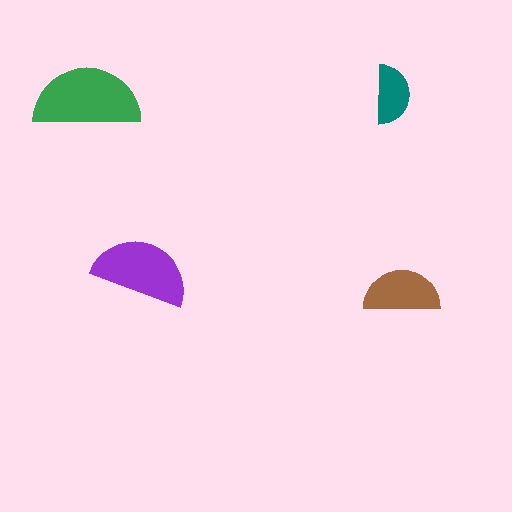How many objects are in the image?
There are 4 objects in the image.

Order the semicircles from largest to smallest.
the green one, the purple one, the brown one, the teal one.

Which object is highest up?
The teal semicircle is topmost.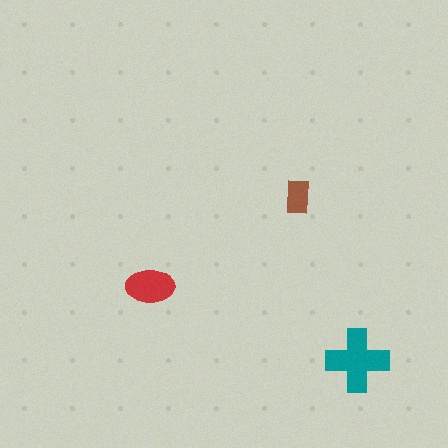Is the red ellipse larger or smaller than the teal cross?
Smaller.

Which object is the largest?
The teal cross.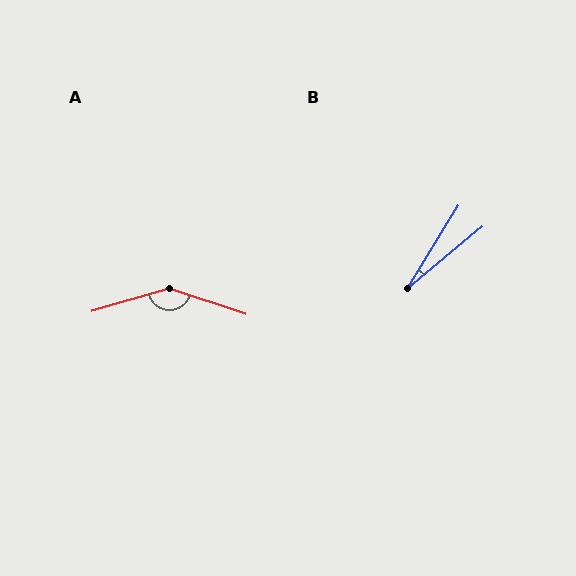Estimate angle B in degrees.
Approximately 18 degrees.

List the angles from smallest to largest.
B (18°), A (145°).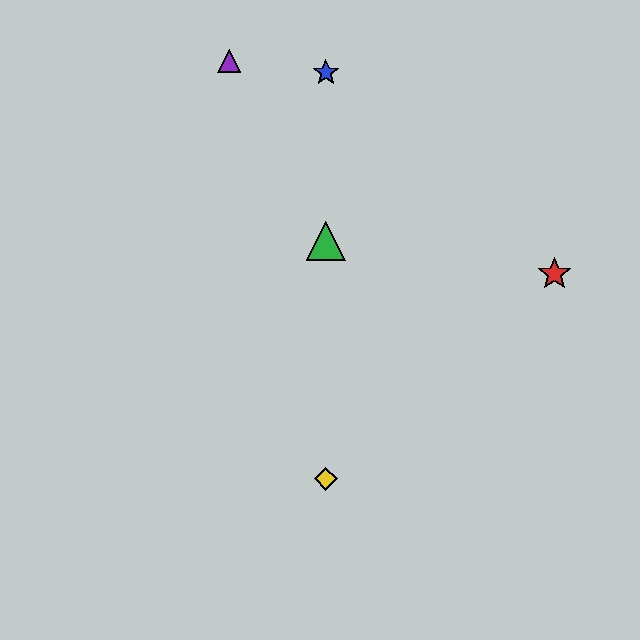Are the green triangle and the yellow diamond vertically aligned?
Yes, both are at x≈326.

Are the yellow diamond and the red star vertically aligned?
No, the yellow diamond is at x≈326 and the red star is at x≈554.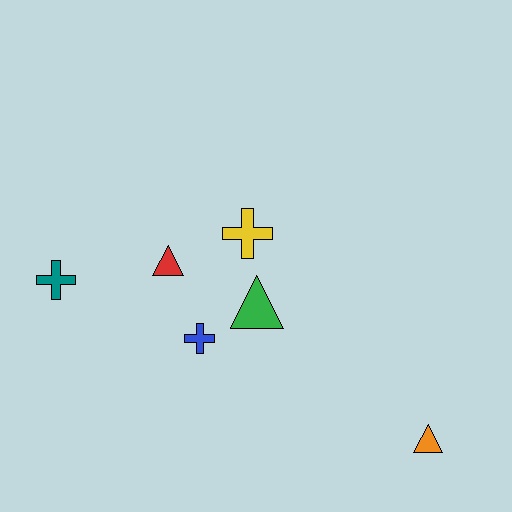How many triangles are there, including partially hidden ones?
There are 3 triangles.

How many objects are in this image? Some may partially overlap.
There are 6 objects.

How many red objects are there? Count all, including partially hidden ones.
There is 1 red object.